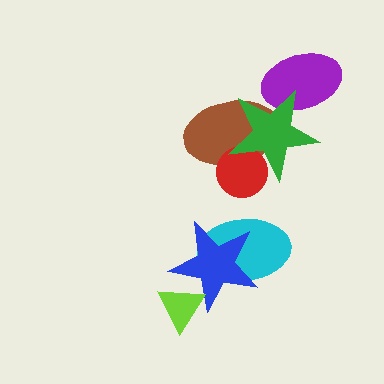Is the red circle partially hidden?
Yes, it is partially covered by another shape.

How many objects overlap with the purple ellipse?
1 object overlaps with the purple ellipse.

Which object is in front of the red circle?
The green star is in front of the red circle.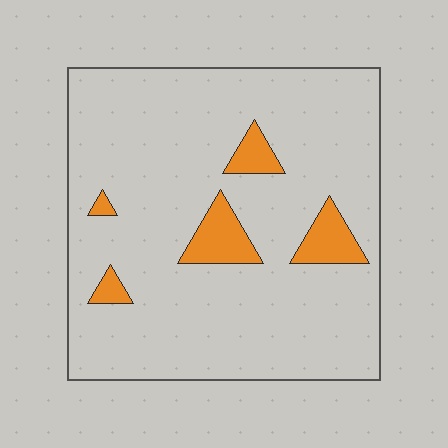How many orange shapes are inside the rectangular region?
5.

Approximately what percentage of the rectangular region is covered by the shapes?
Approximately 10%.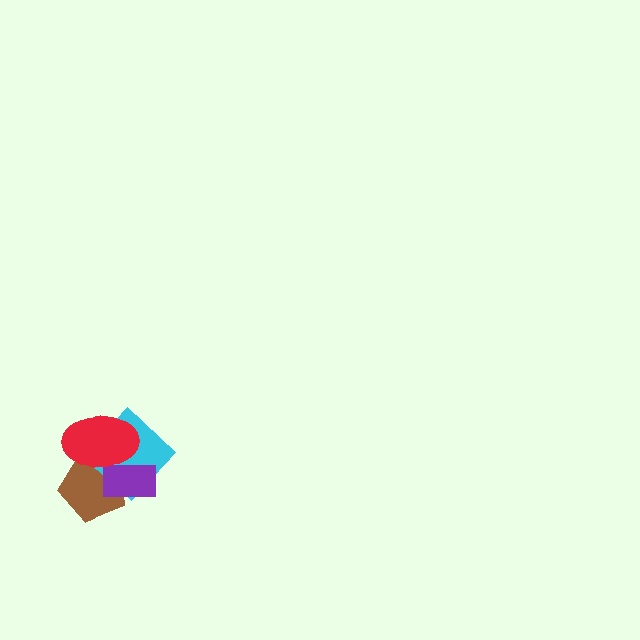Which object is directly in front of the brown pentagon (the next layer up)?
The cyan diamond is directly in front of the brown pentagon.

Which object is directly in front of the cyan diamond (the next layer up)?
The purple rectangle is directly in front of the cyan diamond.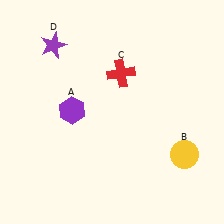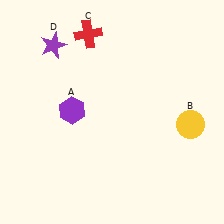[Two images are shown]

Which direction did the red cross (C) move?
The red cross (C) moved up.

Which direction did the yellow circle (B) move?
The yellow circle (B) moved up.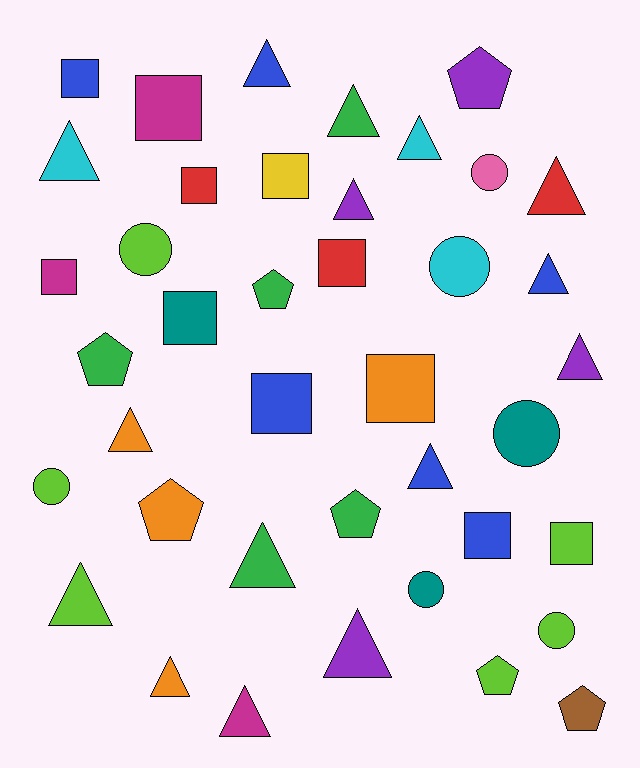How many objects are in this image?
There are 40 objects.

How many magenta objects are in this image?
There are 3 magenta objects.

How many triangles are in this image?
There are 15 triangles.